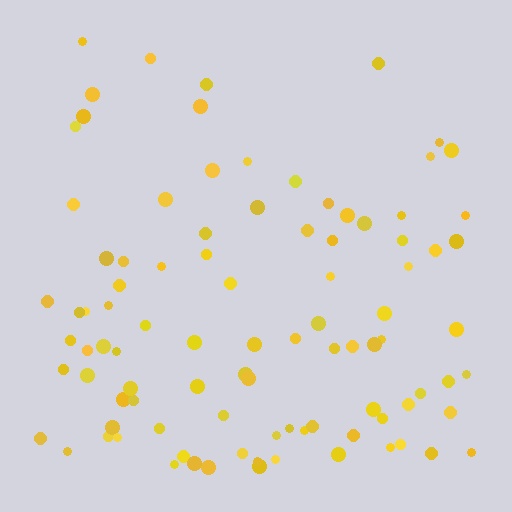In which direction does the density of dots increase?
From top to bottom, with the bottom side densest.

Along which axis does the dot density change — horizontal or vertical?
Vertical.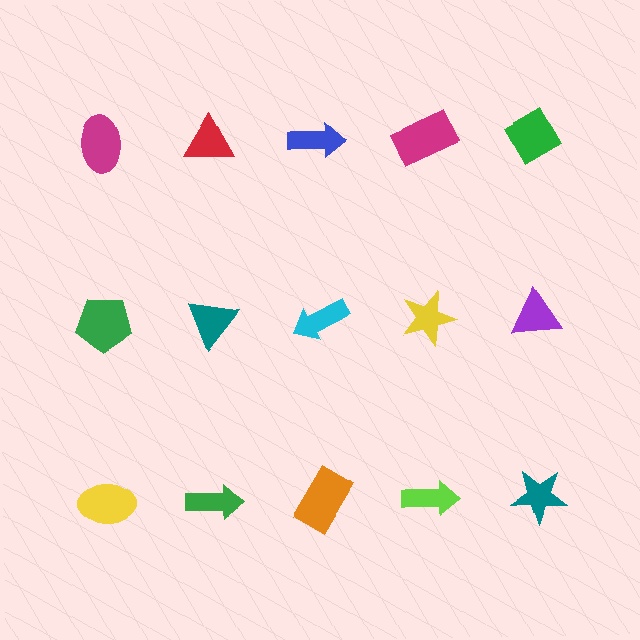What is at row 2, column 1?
A green pentagon.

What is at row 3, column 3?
An orange rectangle.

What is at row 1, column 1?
A magenta ellipse.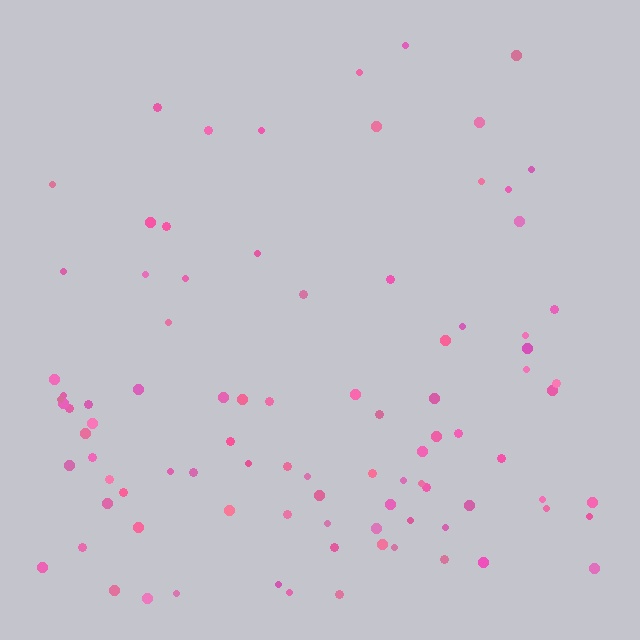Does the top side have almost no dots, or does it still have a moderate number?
Still a moderate number, just noticeably fewer than the bottom.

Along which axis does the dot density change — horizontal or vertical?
Vertical.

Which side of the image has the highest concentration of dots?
The bottom.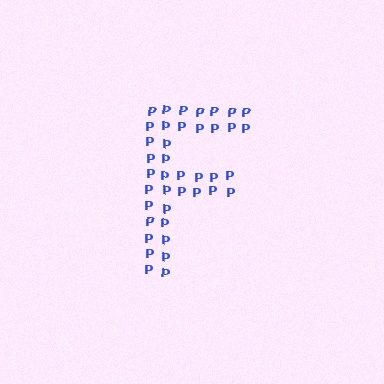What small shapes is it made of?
It is made of small letter P's.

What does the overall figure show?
The overall figure shows the letter F.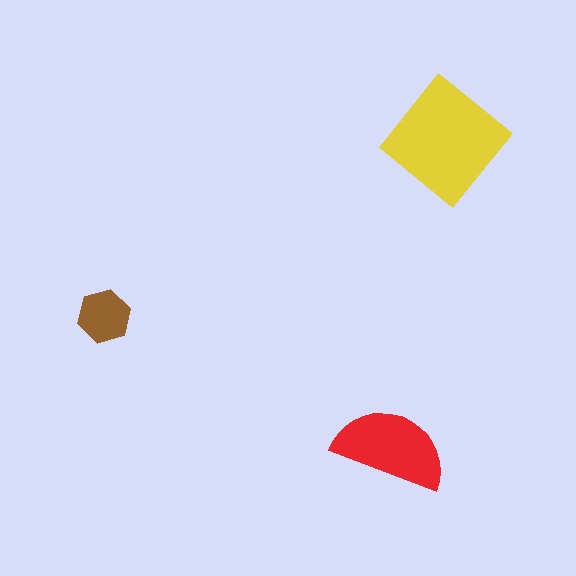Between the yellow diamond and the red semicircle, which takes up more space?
The yellow diamond.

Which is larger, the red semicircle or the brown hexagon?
The red semicircle.